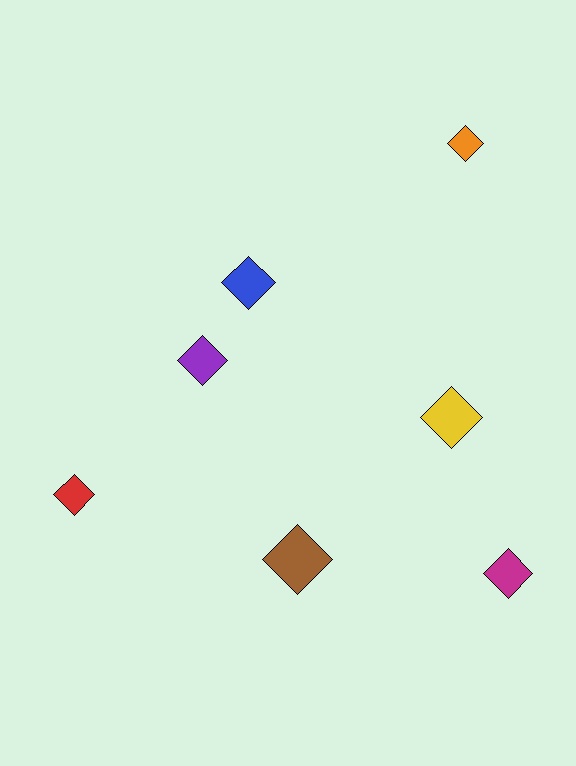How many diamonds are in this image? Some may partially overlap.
There are 7 diamonds.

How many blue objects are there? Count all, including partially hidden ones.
There is 1 blue object.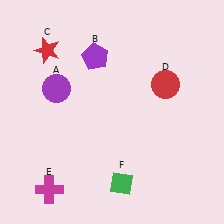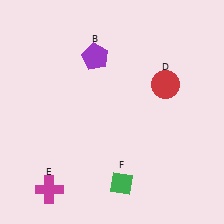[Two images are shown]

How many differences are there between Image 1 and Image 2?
There are 2 differences between the two images.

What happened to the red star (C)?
The red star (C) was removed in Image 2. It was in the top-left area of Image 1.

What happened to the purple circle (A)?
The purple circle (A) was removed in Image 2. It was in the top-left area of Image 1.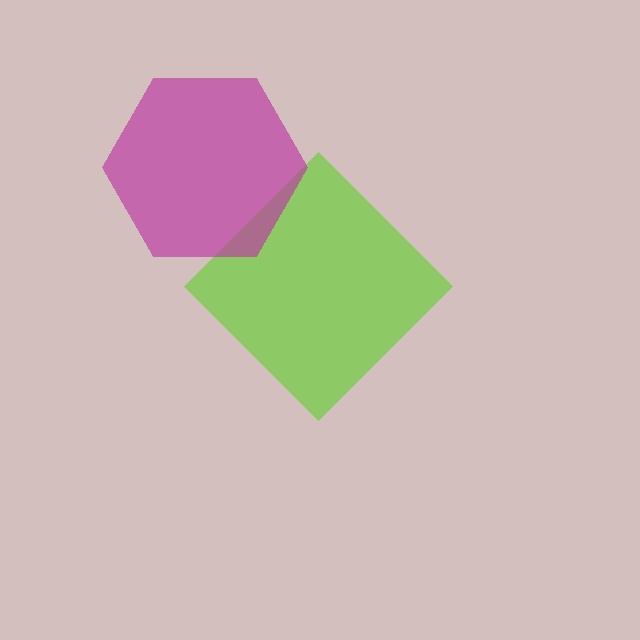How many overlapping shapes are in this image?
There are 2 overlapping shapes in the image.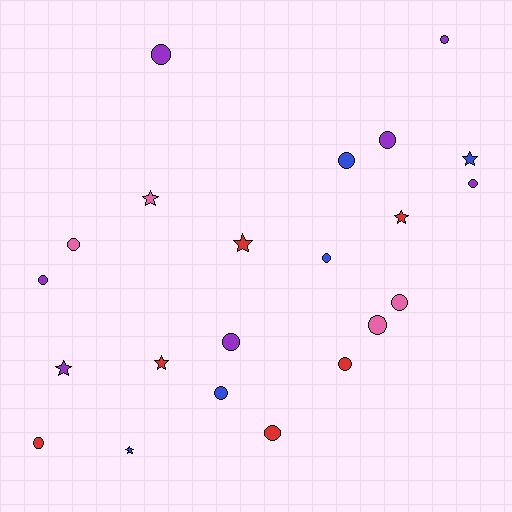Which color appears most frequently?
Purple, with 7 objects.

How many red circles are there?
There are 3 red circles.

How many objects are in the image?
There are 22 objects.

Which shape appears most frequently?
Circle, with 15 objects.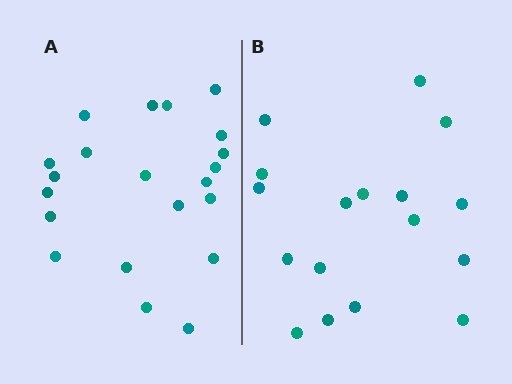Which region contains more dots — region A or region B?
Region A (the left region) has more dots.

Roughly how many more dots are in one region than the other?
Region A has about 4 more dots than region B.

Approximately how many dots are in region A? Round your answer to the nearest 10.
About 20 dots. (The exact count is 21, which rounds to 20.)